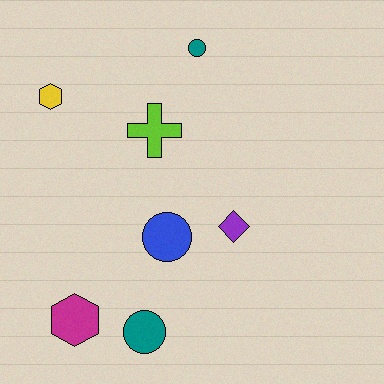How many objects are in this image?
There are 7 objects.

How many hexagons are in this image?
There are 2 hexagons.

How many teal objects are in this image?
There are 2 teal objects.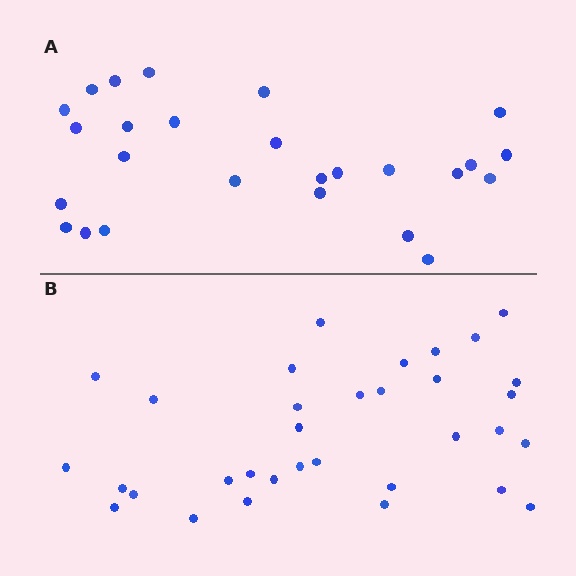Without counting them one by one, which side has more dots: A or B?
Region B (the bottom region) has more dots.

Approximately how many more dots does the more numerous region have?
Region B has roughly 8 or so more dots than region A.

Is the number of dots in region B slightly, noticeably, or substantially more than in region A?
Region B has noticeably more, but not dramatically so. The ratio is roughly 1.3 to 1.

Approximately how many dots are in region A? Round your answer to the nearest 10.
About 30 dots. (The exact count is 26, which rounds to 30.)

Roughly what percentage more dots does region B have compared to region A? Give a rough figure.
About 25% more.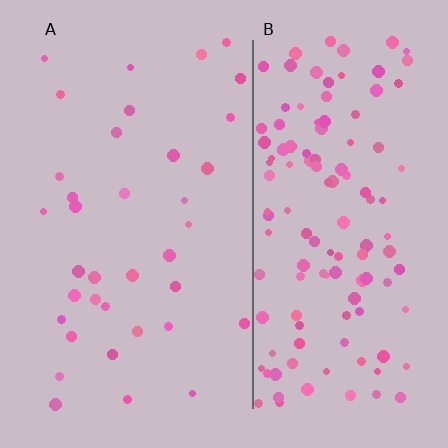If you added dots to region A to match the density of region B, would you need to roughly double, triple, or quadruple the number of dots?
Approximately quadruple.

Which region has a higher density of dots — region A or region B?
B (the right).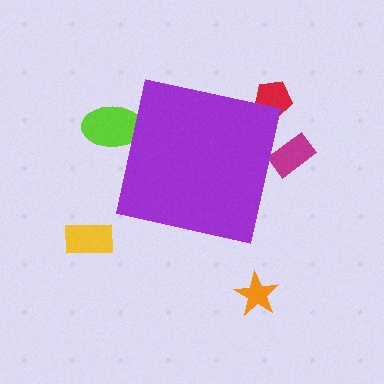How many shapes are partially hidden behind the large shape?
3 shapes are partially hidden.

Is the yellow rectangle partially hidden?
No, the yellow rectangle is fully visible.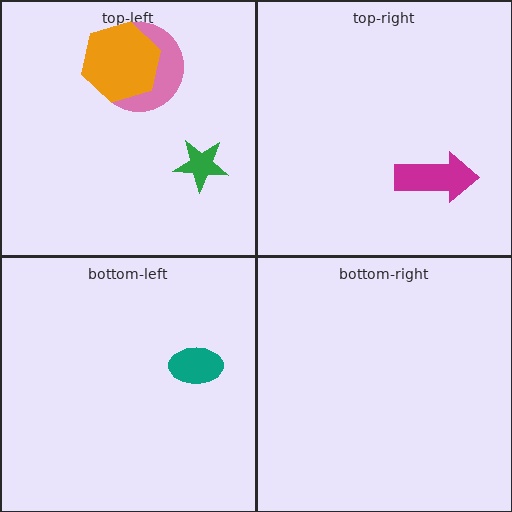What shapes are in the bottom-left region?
The teal ellipse.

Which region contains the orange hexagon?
The top-left region.